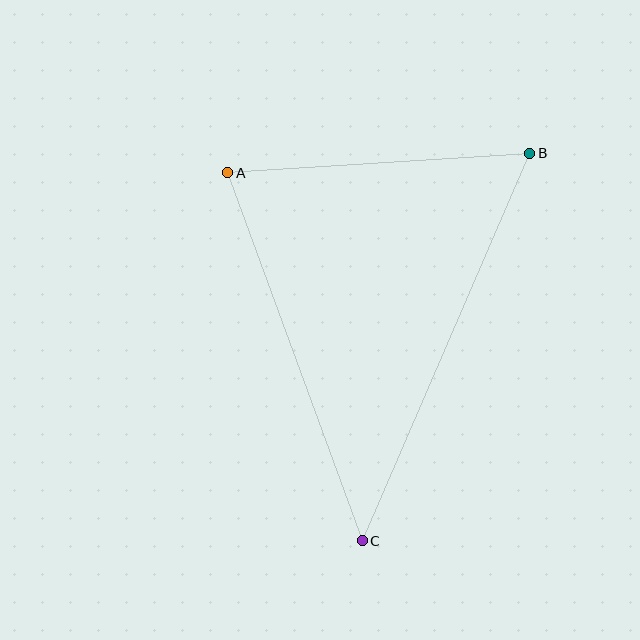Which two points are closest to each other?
Points A and B are closest to each other.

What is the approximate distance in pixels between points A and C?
The distance between A and C is approximately 392 pixels.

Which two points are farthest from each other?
Points B and C are farthest from each other.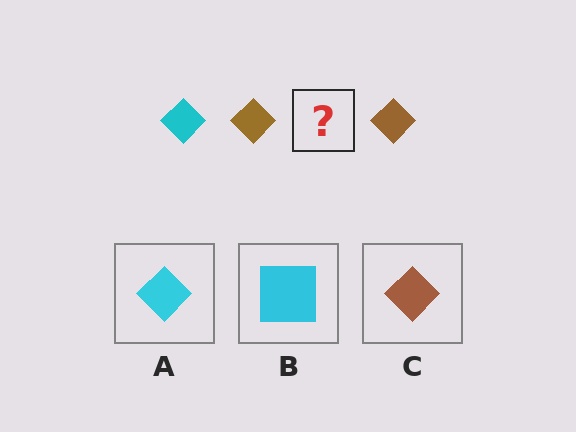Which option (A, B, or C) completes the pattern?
A.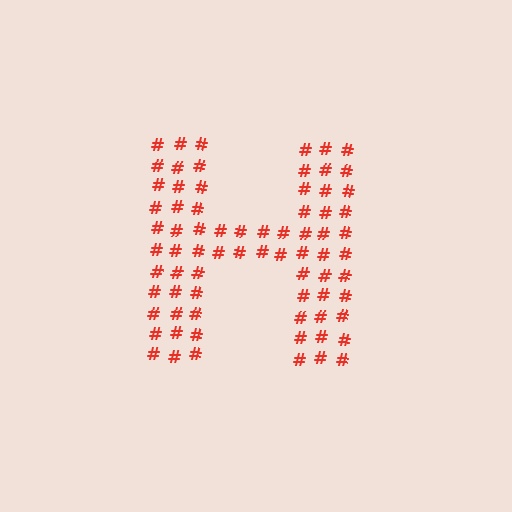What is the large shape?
The large shape is the letter H.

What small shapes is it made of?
It is made of small hash symbols.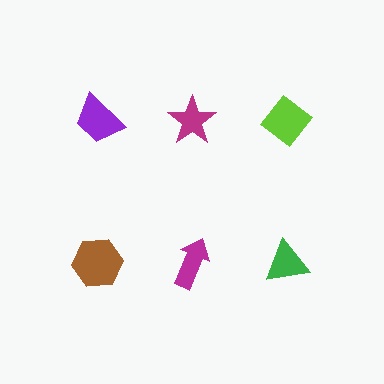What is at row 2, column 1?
A brown hexagon.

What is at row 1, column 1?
A purple trapezoid.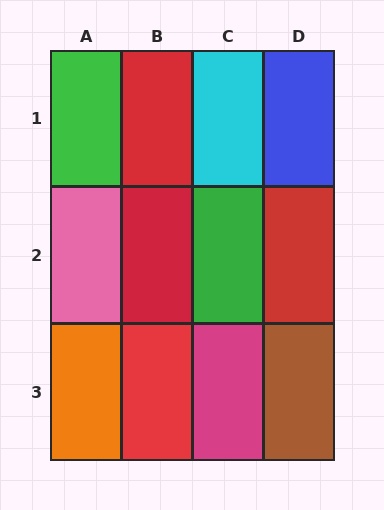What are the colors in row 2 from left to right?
Pink, red, green, red.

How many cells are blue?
1 cell is blue.